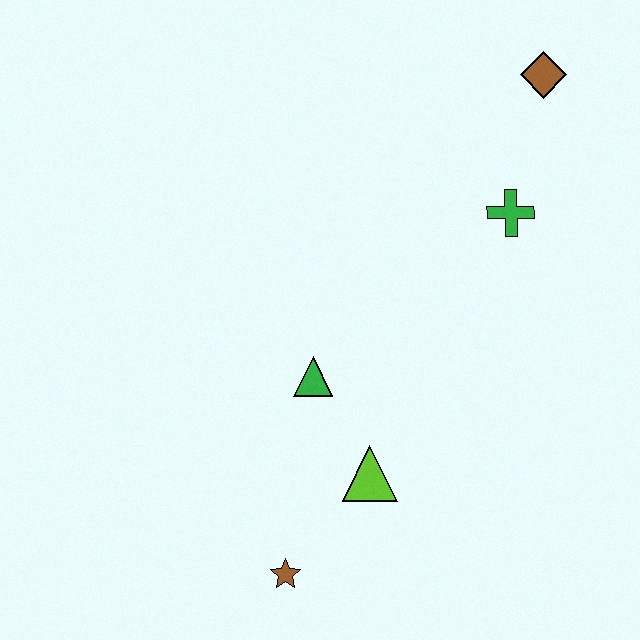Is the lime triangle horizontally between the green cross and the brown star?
Yes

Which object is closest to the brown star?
The lime triangle is closest to the brown star.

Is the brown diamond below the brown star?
No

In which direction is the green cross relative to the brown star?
The green cross is above the brown star.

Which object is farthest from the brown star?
The brown diamond is farthest from the brown star.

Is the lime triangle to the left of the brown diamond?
Yes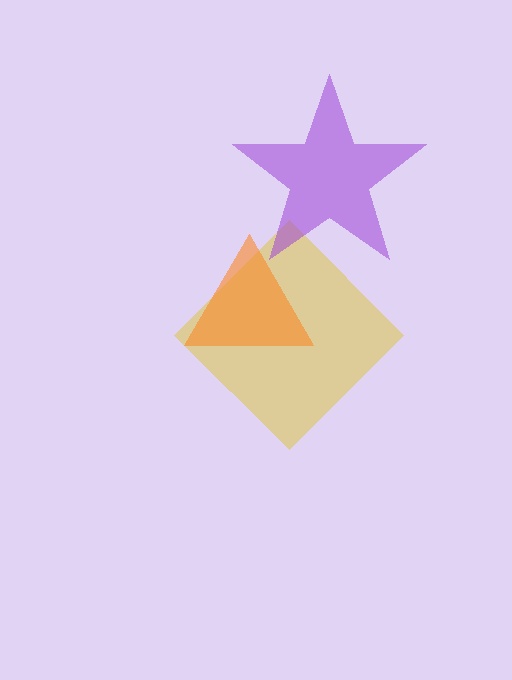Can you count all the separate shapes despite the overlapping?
Yes, there are 3 separate shapes.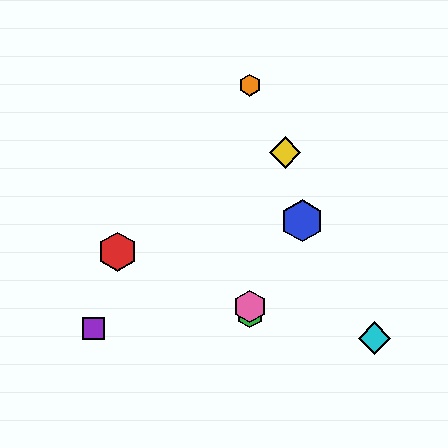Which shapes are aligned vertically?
The green hexagon, the orange hexagon, the pink hexagon are aligned vertically.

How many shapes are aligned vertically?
3 shapes (the green hexagon, the orange hexagon, the pink hexagon) are aligned vertically.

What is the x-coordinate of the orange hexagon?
The orange hexagon is at x≈250.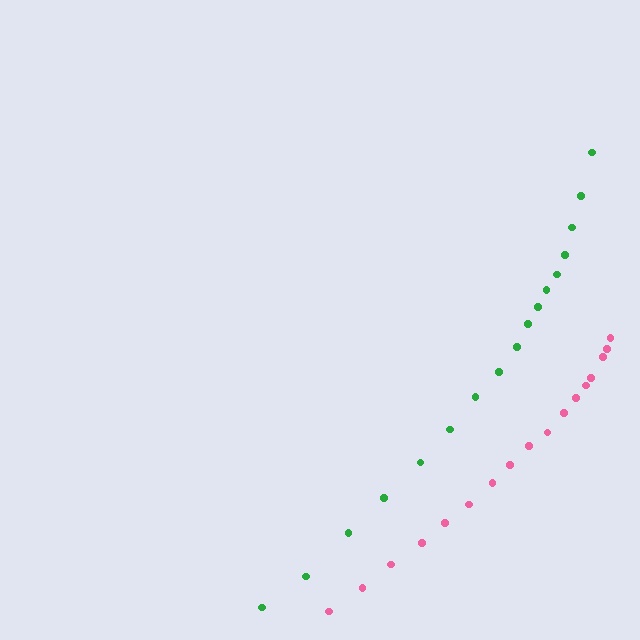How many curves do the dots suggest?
There are 2 distinct paths.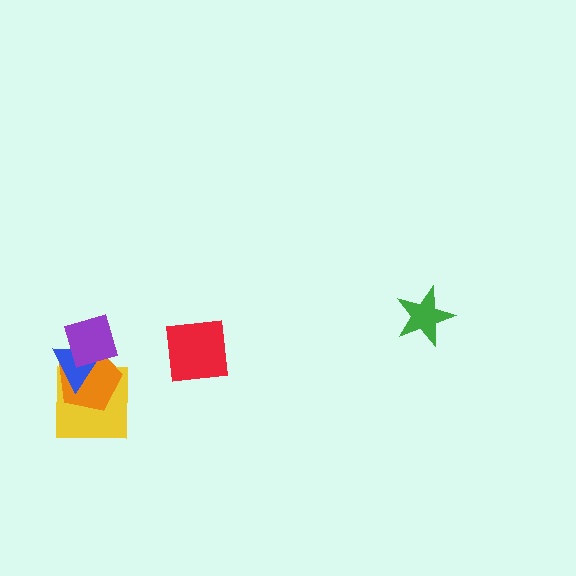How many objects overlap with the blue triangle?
3 objects overlap with the blue triangle.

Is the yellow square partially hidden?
Yes, it is partially covered by another shape.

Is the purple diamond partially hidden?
No, no other shape covers it.